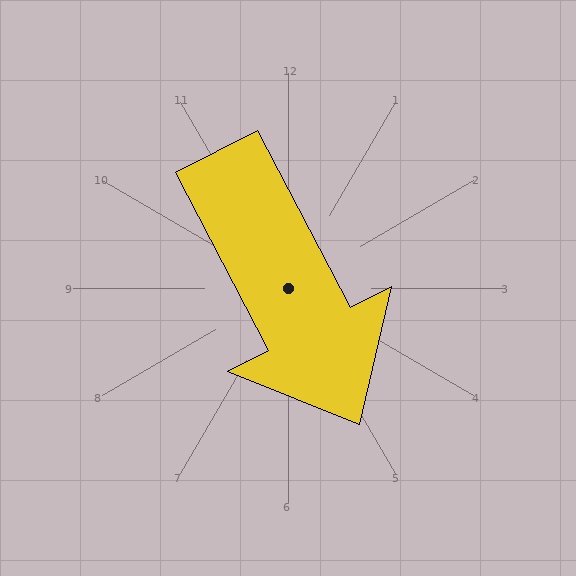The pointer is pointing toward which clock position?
Roughly 5 o'clock.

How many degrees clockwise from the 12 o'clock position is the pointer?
Approximately 152 degrees.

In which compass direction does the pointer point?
Southeast.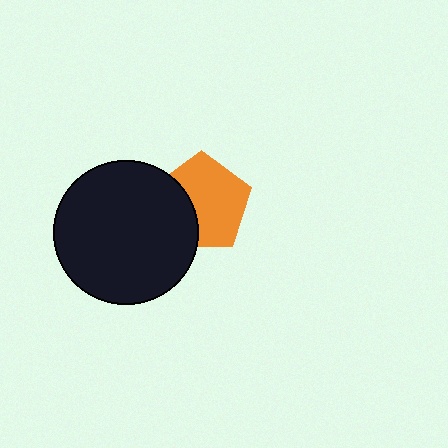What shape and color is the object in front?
The object in front is a black circle.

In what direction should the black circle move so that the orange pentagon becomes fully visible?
The black circle should move left. That is the shortest direction to clear the overlap and leave the orange pentagon fully visible.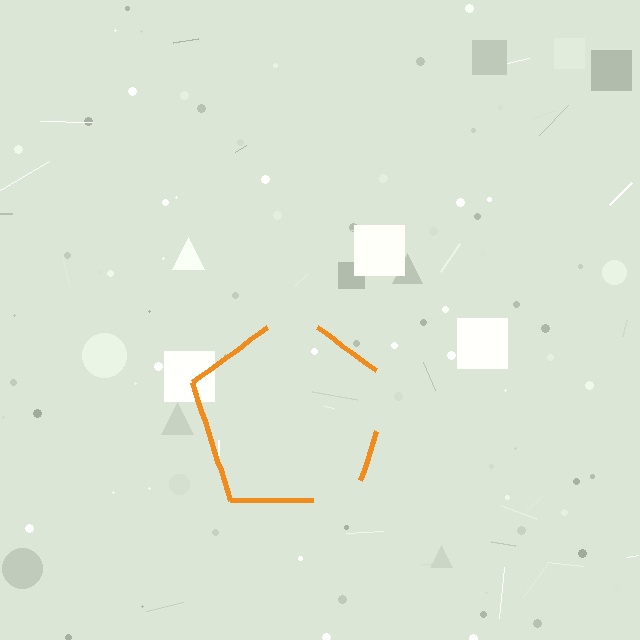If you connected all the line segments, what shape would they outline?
They would outline a pentagon.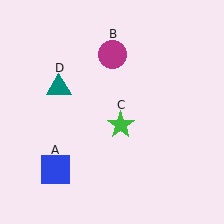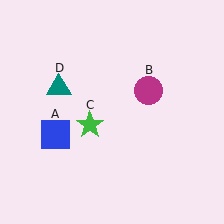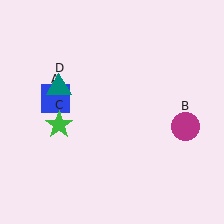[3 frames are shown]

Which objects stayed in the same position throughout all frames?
Teal triangle (object D) remained stationary.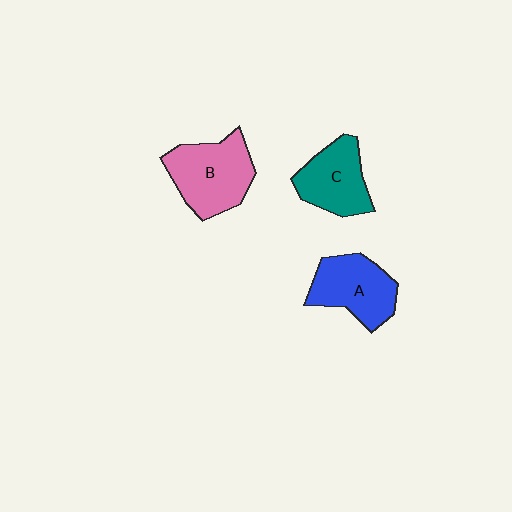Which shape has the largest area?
Shape B (pink).